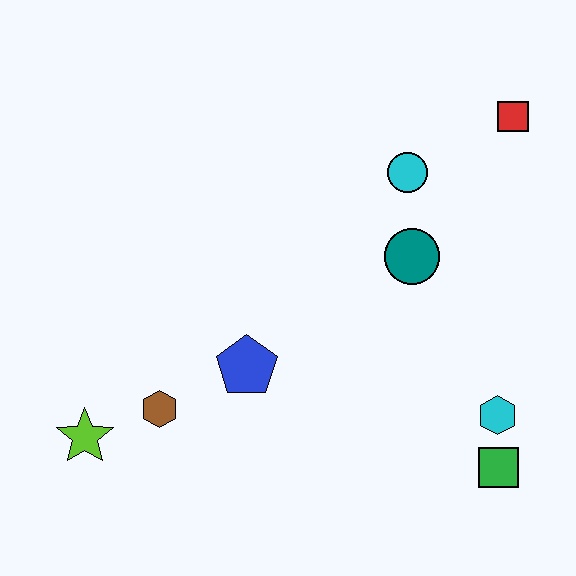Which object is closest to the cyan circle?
The teal circle is closest to the cyan circle.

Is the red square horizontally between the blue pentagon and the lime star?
No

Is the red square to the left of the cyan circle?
No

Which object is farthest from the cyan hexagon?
The lime star is farthest from the cyan hexagon.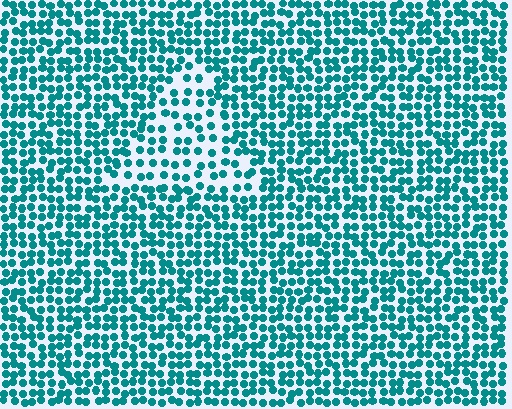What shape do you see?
I see a triangle.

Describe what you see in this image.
The image contains small teal elements arranged at two different densities. A triangle-shaped region is visible where the elements are less densely packed than the surrounding area.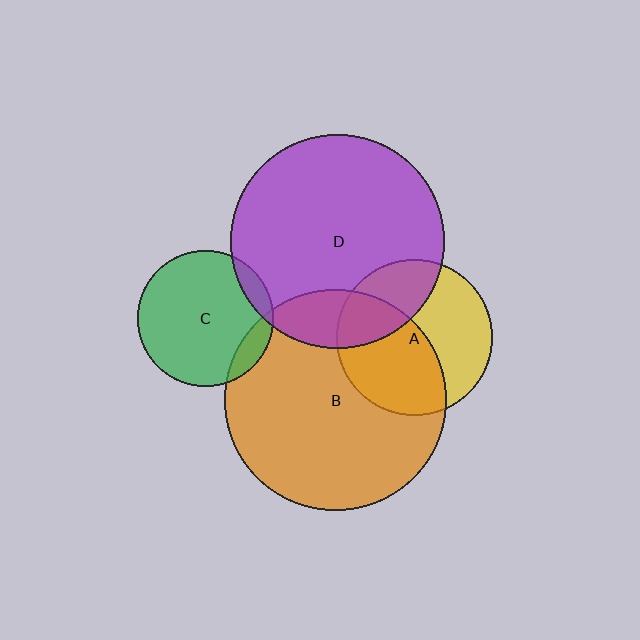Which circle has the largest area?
Circle B (orange).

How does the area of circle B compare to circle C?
Approximately 2.6 times.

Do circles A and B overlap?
Yes.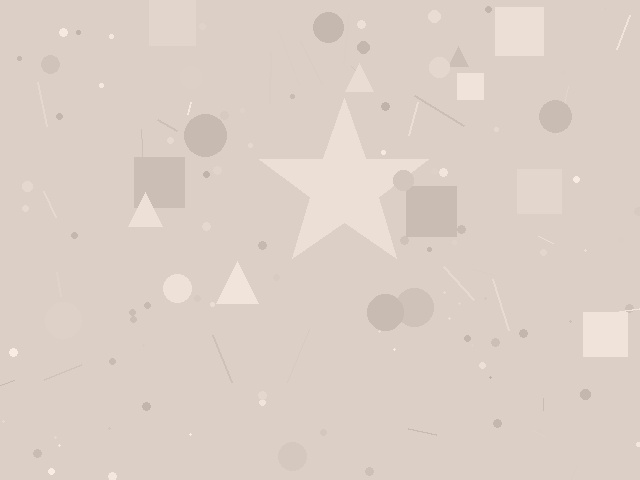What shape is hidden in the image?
A star is hidden in the image.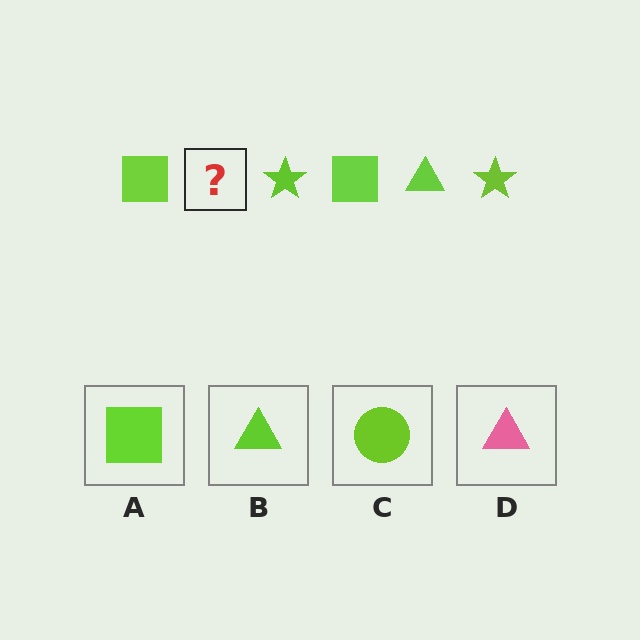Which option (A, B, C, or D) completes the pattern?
B.